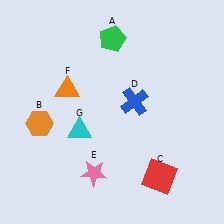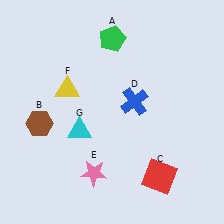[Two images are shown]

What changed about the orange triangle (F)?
In Image 1, F is orange. In Image 2, it changed to yellow.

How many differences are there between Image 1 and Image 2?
There are 2 differences between the two images.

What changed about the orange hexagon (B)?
In Image 1, B is orange. In Image 2, it changed to brown.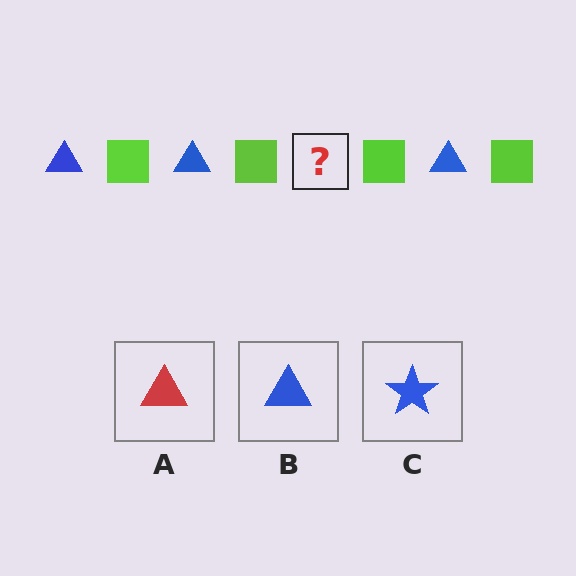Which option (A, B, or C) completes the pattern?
B.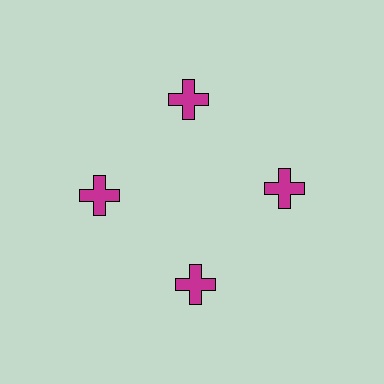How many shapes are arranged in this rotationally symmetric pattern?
There are 4 shapes, arranged in 4 groups of 1.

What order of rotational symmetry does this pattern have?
This pattern has 4-fold rotational symmetry.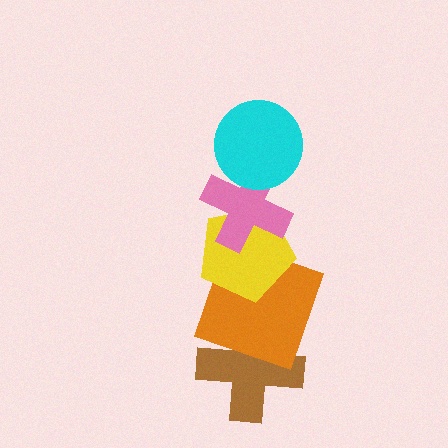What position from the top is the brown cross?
The brown cross is 5th from the top.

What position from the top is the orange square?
The orange square is 4th from the top.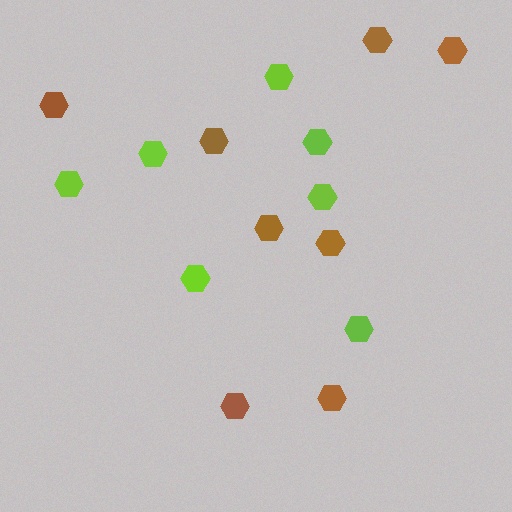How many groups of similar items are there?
There are 2 groups: one group of brown hexagons (8) and one group of lime hexagons (7).